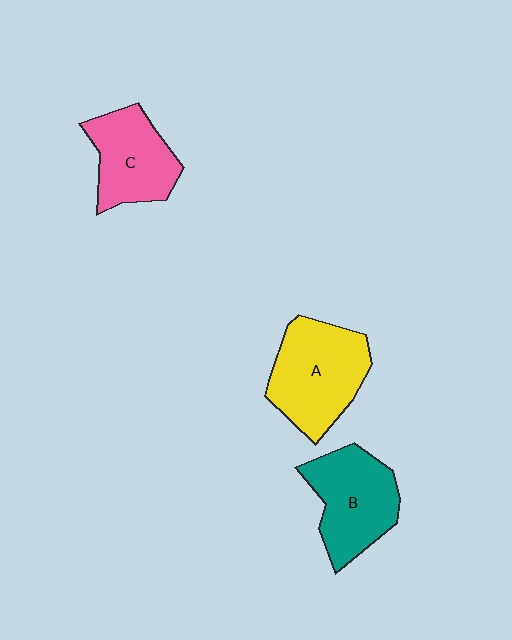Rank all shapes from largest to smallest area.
From largest to smallest: A (yellow), B (teal), C (pink).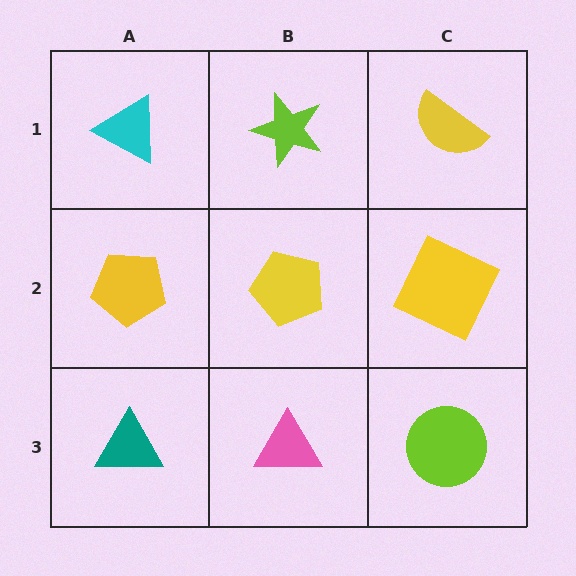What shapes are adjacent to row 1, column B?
A yellow pentagon (row 2, column B), a cyan triangle (row 1, column A), a yellow semicircle (row 1, column C).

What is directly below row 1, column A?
A yellow pentagon.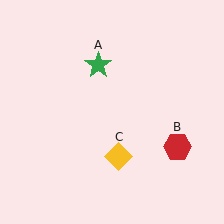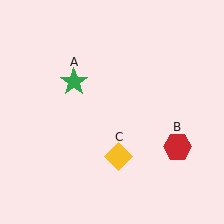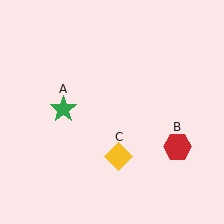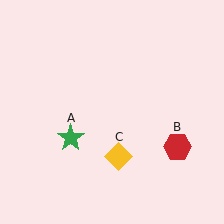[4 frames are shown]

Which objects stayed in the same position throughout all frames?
Red hexagon (object B) and yellow diamond (object C) remained stationary.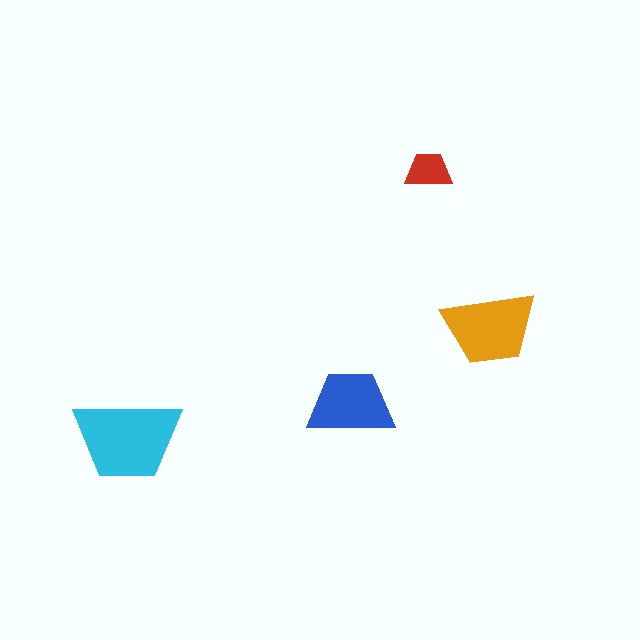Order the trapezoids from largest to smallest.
the cyan one, the orange one, the blue one, the red one.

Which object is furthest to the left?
The cyan trapezoid is leftmost.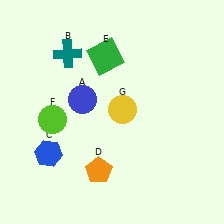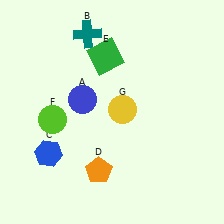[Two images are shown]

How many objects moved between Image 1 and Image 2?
1 object moved between the two images.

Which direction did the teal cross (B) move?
The teal cross (B) moved up.